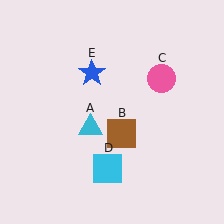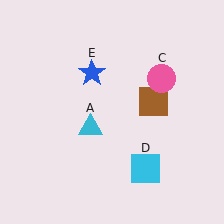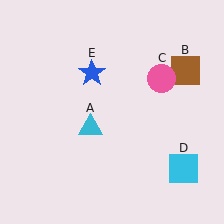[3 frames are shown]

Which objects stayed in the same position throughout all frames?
Cyan triangle (object A) and pink circle (object C) and blue star (object E) remained stationary.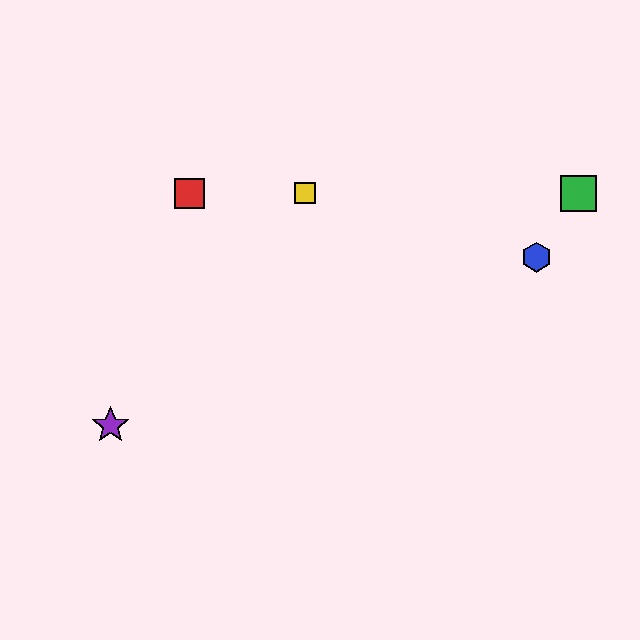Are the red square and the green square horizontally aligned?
Yes, both are at y≈193.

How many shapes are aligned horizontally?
3 shapes (the red square, the green square, the yellow square) are aligned horizontally.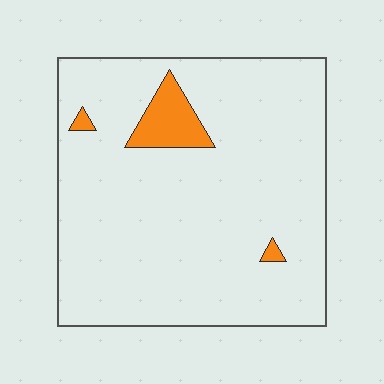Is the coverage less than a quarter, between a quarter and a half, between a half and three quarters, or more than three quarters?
Less than a quarter.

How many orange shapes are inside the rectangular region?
3.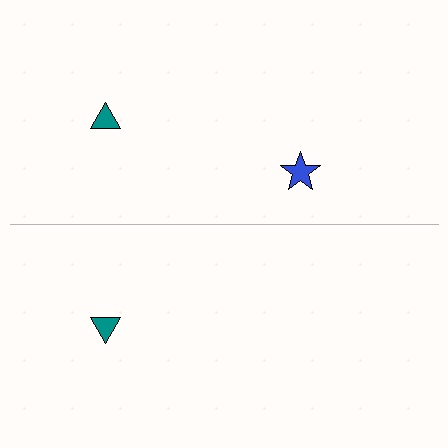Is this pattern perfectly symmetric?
No, the pattern is not perfectly symmetric. A blue star is missing from the bottom side.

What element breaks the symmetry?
A blue star is missing from the bottom side.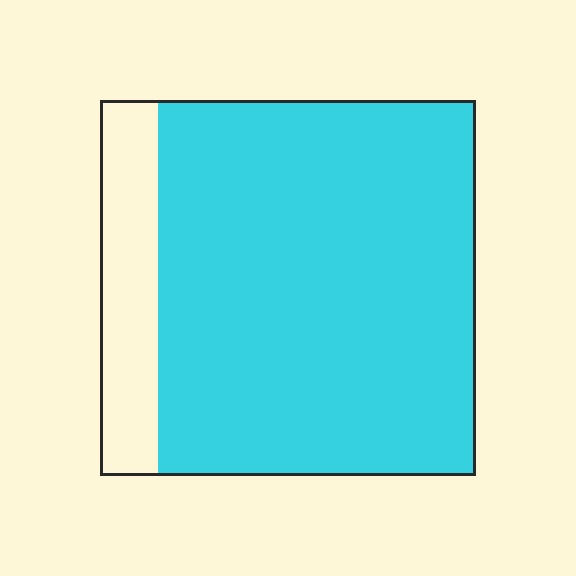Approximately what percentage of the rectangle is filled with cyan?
Approximately 85%.